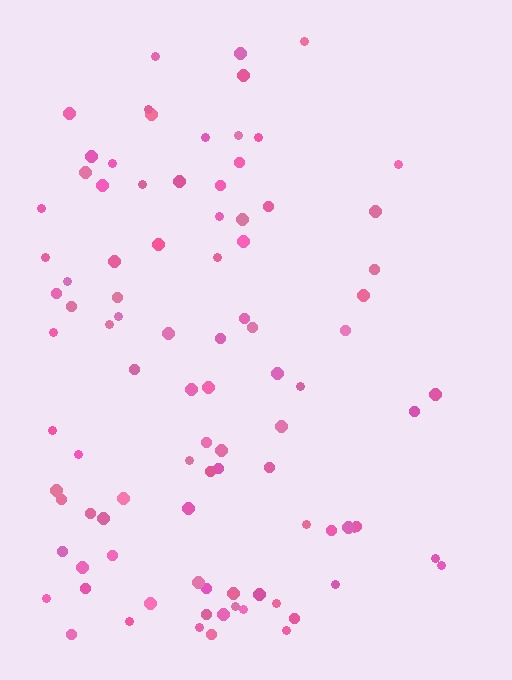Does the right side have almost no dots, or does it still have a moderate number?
Still a moderate number, just noticeably fewer than the left.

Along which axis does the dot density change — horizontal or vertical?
Horizontal.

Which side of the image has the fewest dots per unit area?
The right.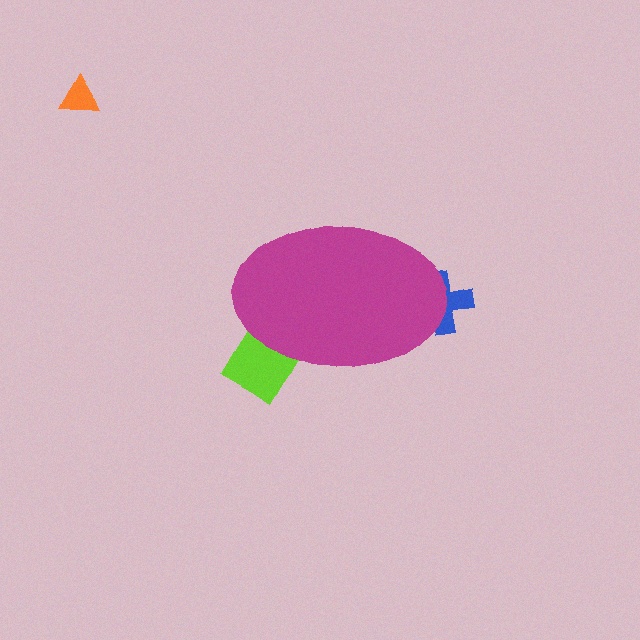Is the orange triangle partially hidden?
No, the orange triangle is fully visible.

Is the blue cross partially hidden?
Yes, the blue cross is partially hidden behind the magenta ellipse.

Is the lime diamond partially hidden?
Yes, the lime diamond is partially hidden behind the magenta ellipse.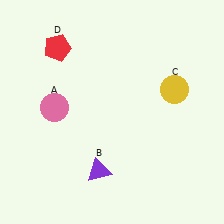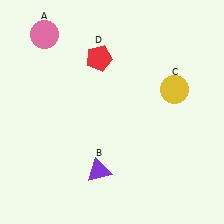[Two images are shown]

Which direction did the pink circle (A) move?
The pink circle (A) moved up.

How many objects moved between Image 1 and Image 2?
2 objects moved between the two images.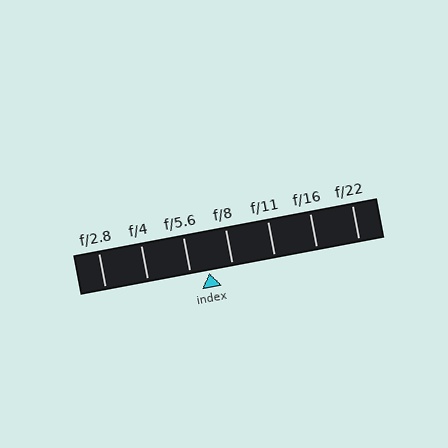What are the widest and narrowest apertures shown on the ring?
The widest aperture shown is f/2.8 and the narrowest is f/22.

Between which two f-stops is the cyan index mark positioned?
The index mark is between f/5.6 and f/8.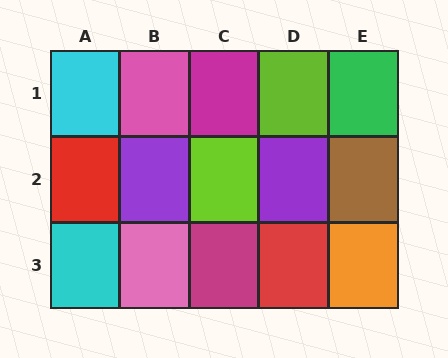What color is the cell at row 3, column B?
Pink.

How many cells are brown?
1 cell is brown.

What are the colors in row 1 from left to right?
Cyan, pink, magenta, lime, green.